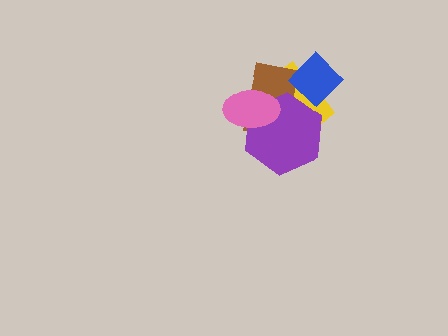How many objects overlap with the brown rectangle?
4 objects overlap with the brown rectangle.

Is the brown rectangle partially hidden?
Yes, it is partially covered by another shape.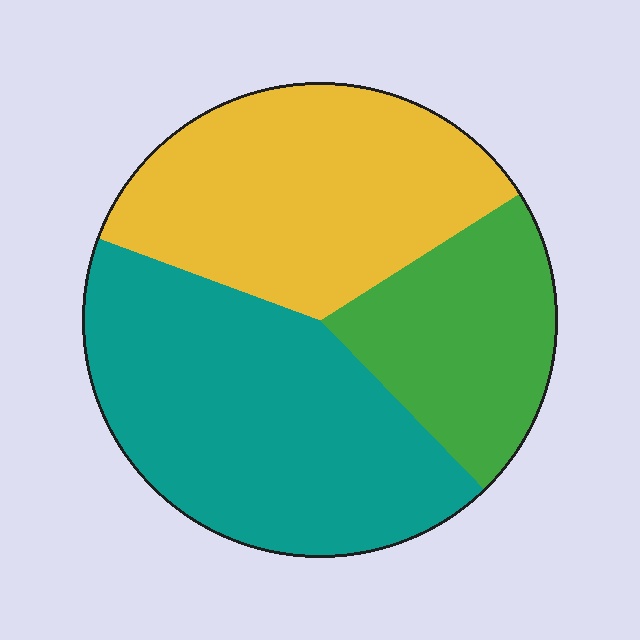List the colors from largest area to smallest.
From largest to smallest: teal, yellow, green.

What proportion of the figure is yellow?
Yellow takes up between a third and a half of the figure.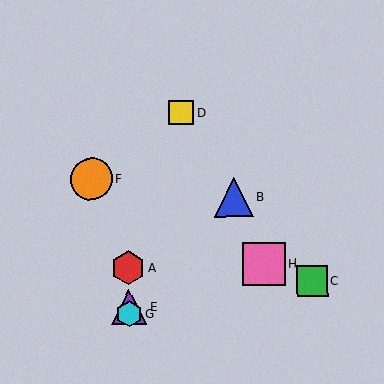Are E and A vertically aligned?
Yes, both are at x≈129.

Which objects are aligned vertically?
Objects A, E, G are aligned vertically.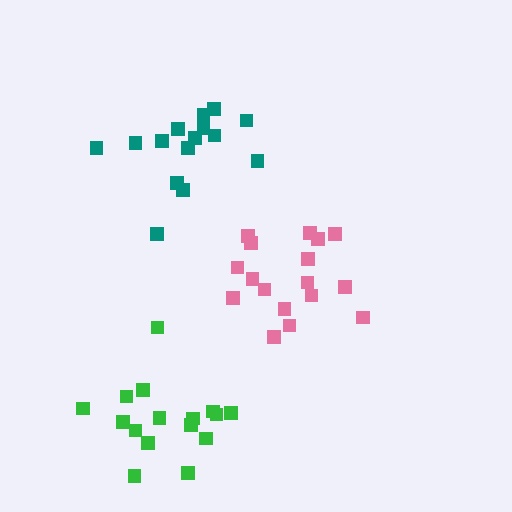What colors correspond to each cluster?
The clusters are colored: teal, green, pink.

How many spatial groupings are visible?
There are 3 spatial groupings.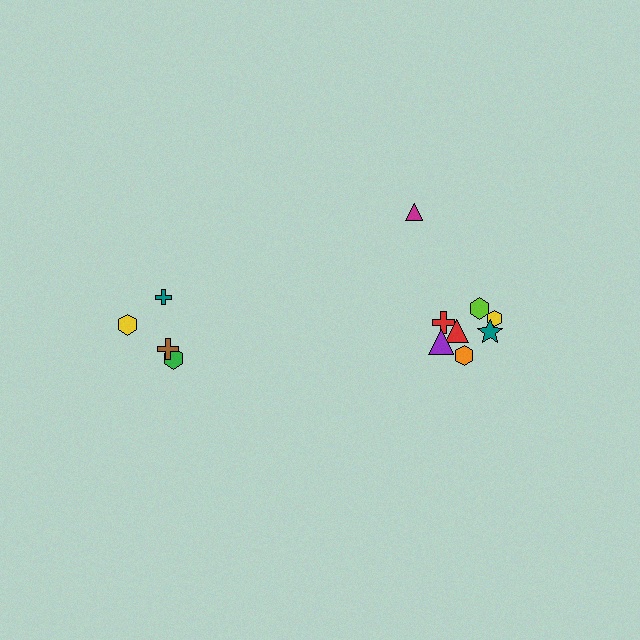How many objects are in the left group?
There are 4 objects.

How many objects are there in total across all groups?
There are 12 objects.